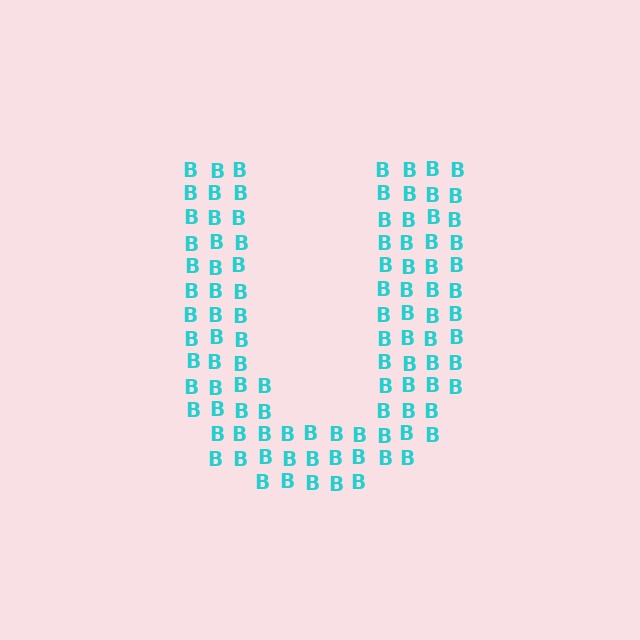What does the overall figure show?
The overall figure shows the letter U.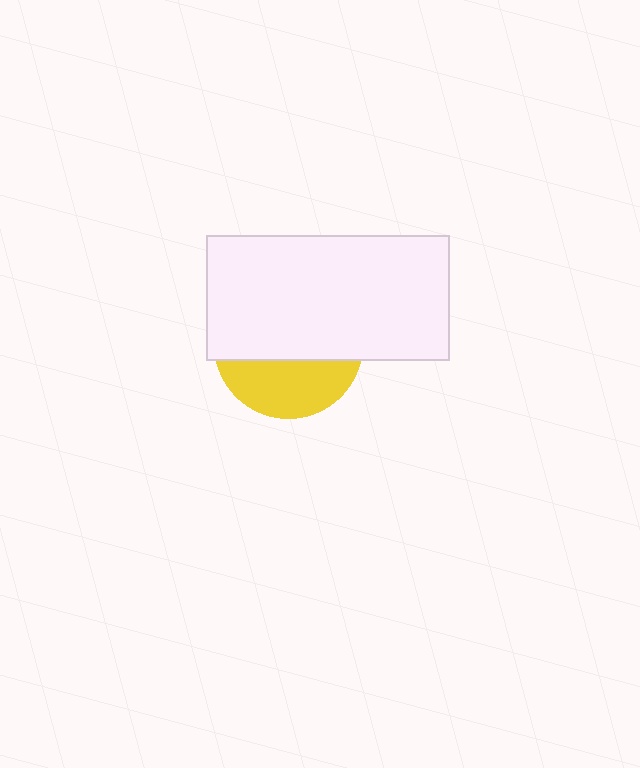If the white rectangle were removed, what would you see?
You would see the complete yellow circle.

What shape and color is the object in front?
The object in front is a white rectangle.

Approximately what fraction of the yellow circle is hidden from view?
Roughly 64% of the yellow circle is hidden behind the white rectangle.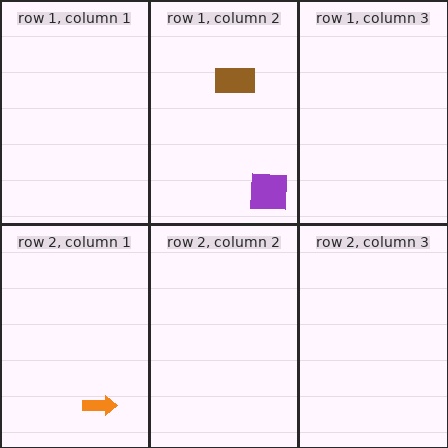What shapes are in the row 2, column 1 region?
The orange arrow.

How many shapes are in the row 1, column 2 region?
2.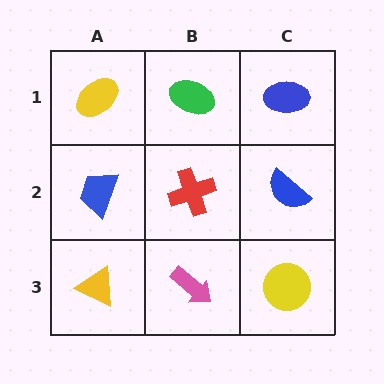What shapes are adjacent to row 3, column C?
A blue semicircle (row 2, column C), a pink arrow (row 3, column B).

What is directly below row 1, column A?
A blue trapezoid.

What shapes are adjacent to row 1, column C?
A blue semicircle (row 2, column C), a green ellipse (row 1, column B).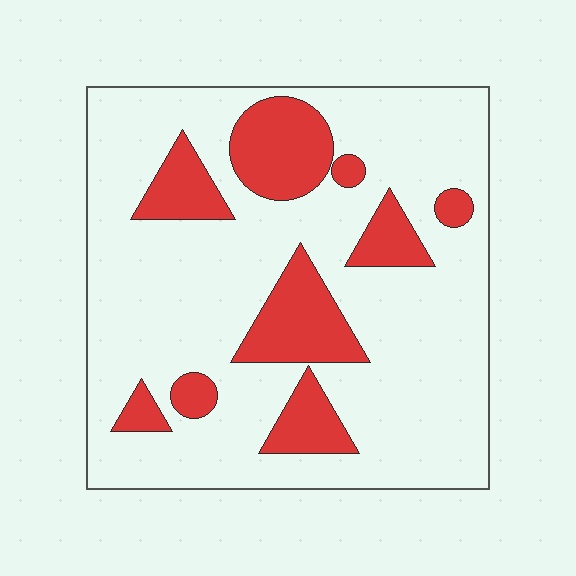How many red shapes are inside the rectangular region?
9.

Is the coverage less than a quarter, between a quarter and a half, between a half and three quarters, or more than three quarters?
Less than a quarter.